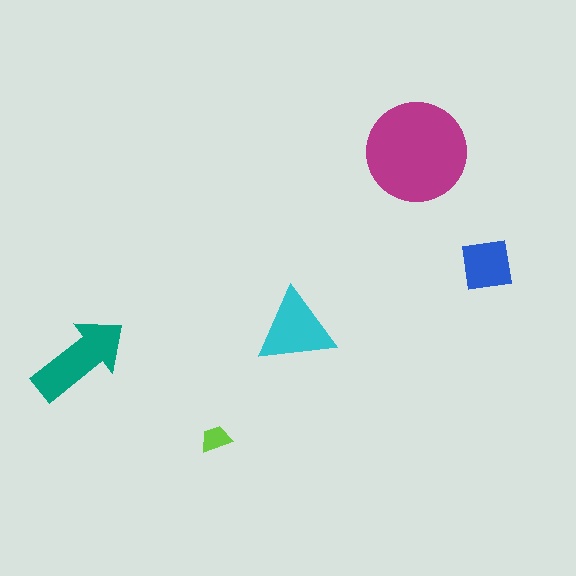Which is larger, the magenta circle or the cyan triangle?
The magenta circle.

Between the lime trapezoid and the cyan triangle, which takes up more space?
The cyan triangle.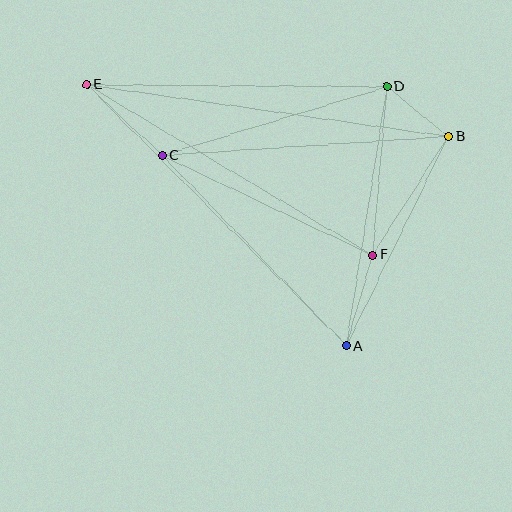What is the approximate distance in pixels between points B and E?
The distance between B and E is approximately 366 pixels.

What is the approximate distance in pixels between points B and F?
The distance between B and F is approximately 141 pixels.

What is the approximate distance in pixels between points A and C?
The distance between A and C is approximately 265 pixels.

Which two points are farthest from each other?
Points A and E are farthest from each other.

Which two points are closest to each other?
Points B and D are closest to each other.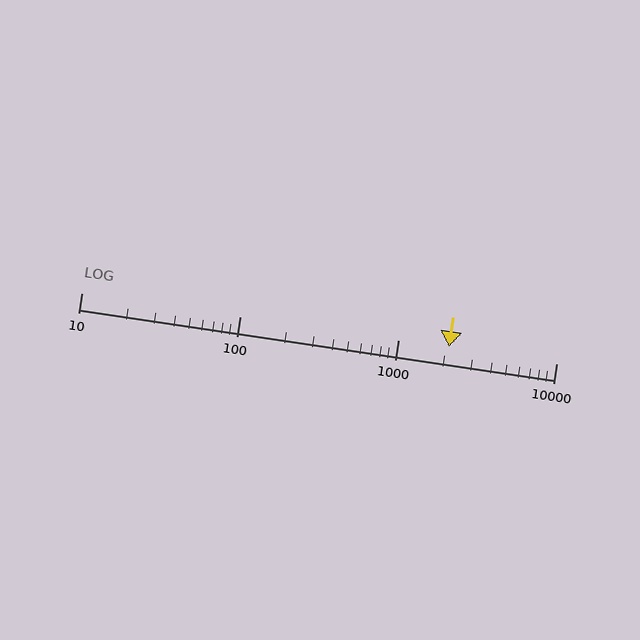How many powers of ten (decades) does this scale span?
The scale spans 3 decades, from 10 to 10000.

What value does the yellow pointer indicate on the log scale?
The pointer indicates approximately 2100.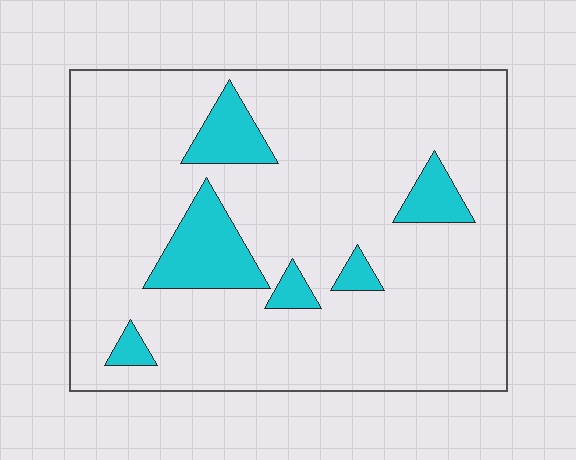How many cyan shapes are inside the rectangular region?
6.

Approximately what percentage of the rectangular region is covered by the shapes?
Approximately 15%.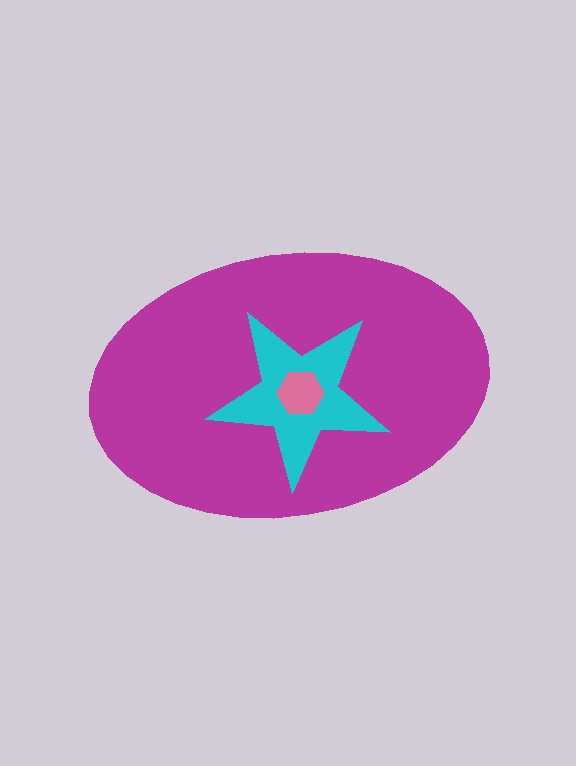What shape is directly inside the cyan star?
The pink hexagon.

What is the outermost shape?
The magenta ellipse.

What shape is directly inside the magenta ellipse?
The cyan star.